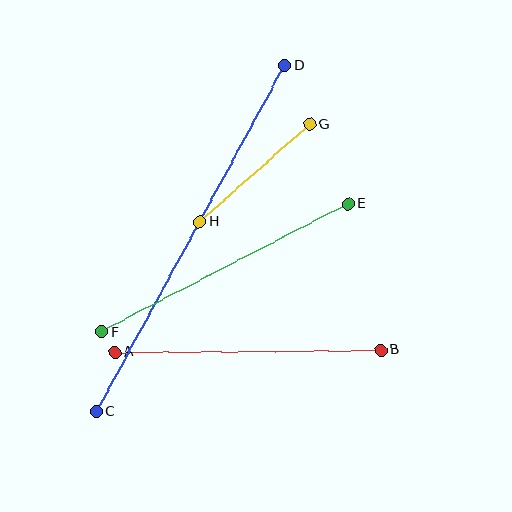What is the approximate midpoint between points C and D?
The midpoint is at approximately (191, 238) pixels.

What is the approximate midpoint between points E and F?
The midpoint is at approximately (225, 268) pixels.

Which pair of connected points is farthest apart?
Points C and D are farthest apart.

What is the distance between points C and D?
The distance is approximately 394 pixels.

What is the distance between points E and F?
The distance is approximately 278 pixels.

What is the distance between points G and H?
The distance is approximately 147 pixels.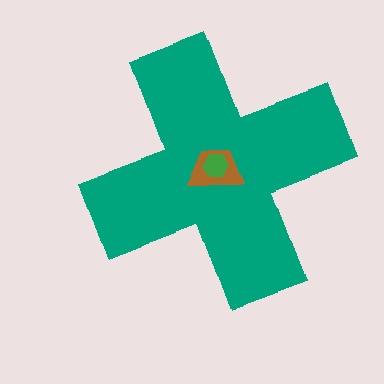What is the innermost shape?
The green hexagon.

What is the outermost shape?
The teal cross.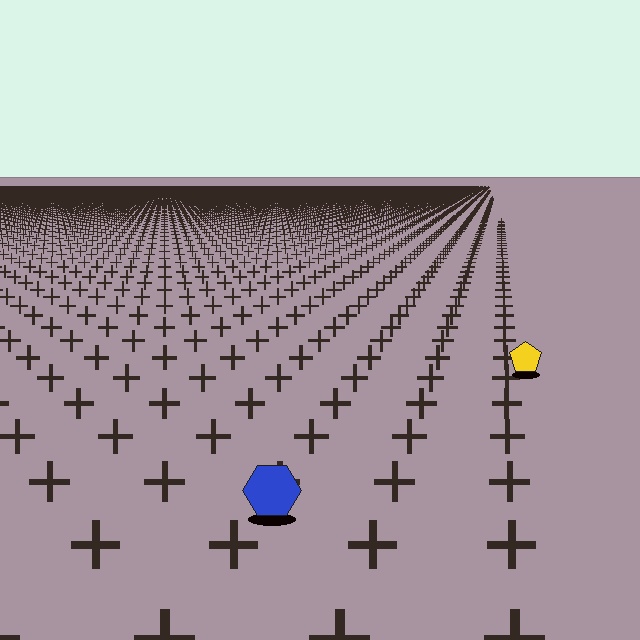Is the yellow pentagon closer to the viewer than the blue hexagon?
No. The blue hexagon is closer — you can tell from the texture gradient: the ground texture is coarser near it.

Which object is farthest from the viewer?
The yellow pentagon is farthest from the viewer. It appears smaller and the ground texture around it is denser.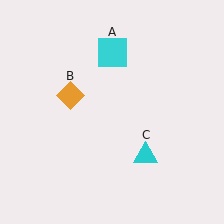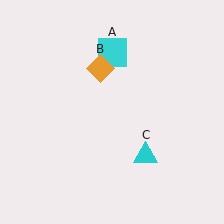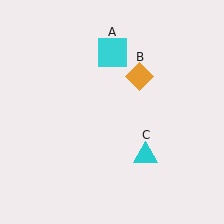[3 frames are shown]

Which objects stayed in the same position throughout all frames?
Cyan square (object A) and cyan triangle (object C) remained stationary.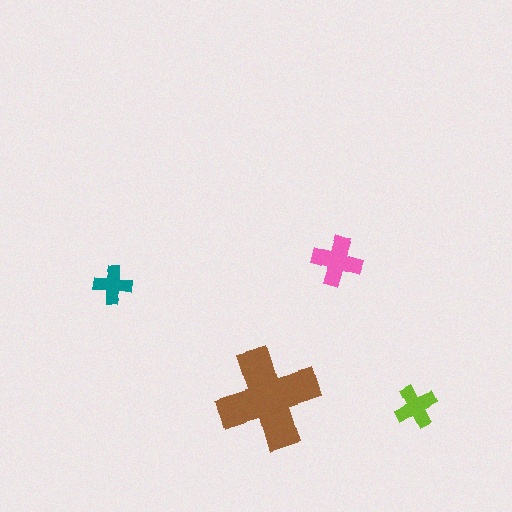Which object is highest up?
The pink cross is topmost.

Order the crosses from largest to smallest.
the brown one, the pink one, the lime one, the teal one.